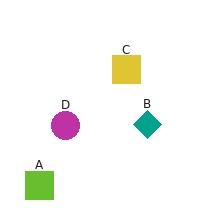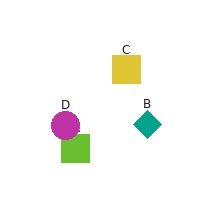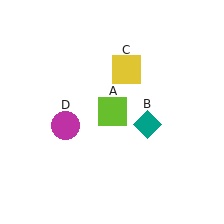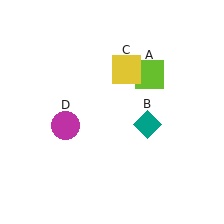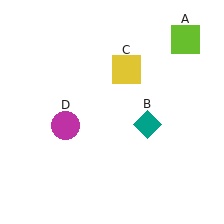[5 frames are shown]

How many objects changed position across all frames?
1 object changed position: lime square (object A).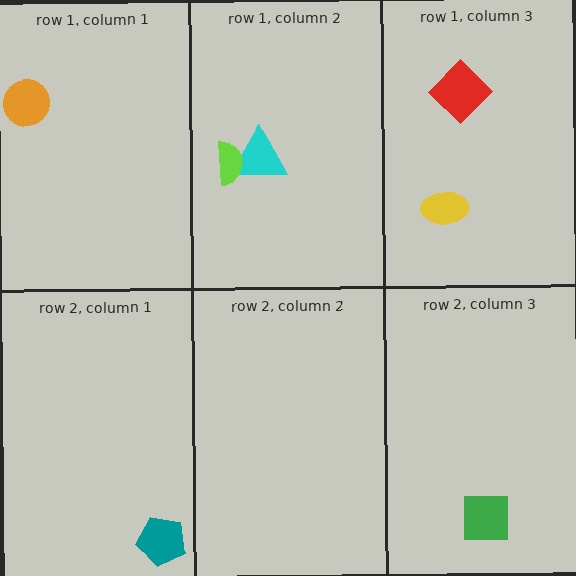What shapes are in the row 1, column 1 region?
The orange circle.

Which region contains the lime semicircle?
The row 1, column 2 region.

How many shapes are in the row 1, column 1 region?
1.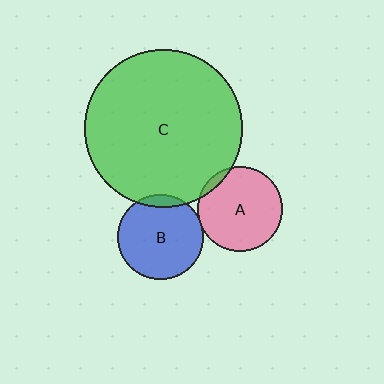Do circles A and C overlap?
Yes.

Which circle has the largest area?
Circle C (green).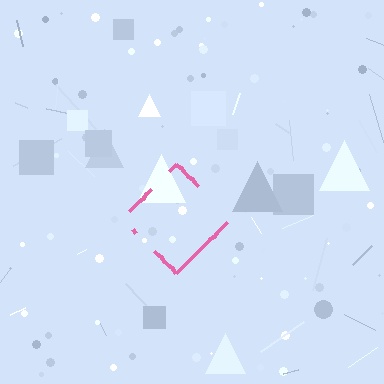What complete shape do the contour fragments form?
The contour fragments form a diamond.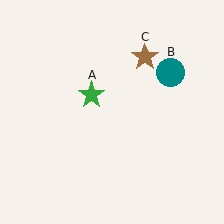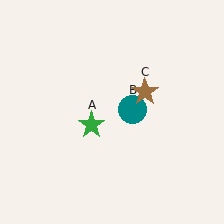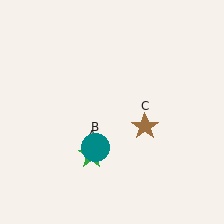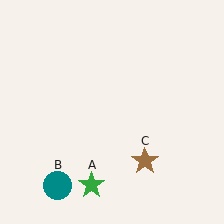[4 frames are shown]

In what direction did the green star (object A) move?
The green star (object A) moved down.